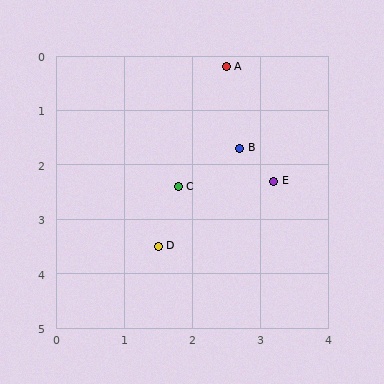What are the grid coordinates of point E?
Point E is at approximately (3.2, 2.3).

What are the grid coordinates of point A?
Point A is at approximately (2.5, 0.2).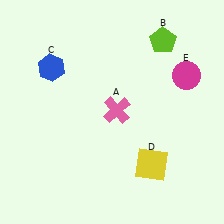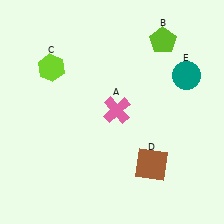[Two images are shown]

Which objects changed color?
C changed from blue to lime. D changed from yellow to brown. E changed from magenta to teal.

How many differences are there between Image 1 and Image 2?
There are 3 differences between the two images.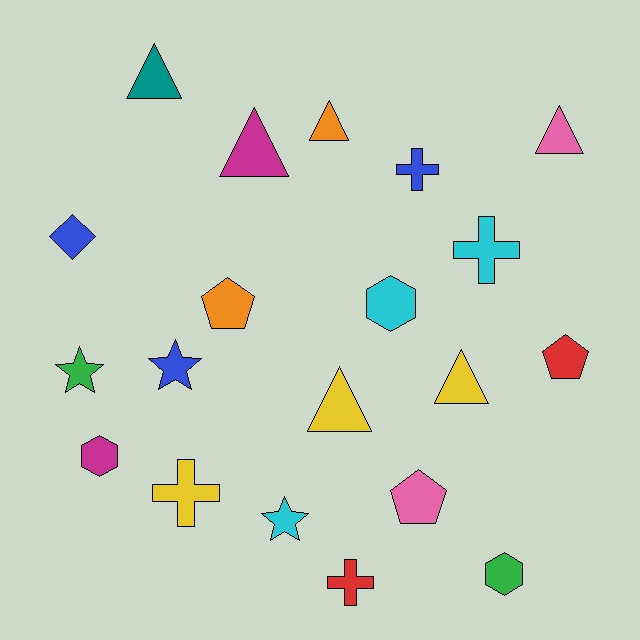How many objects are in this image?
There are 20 objects.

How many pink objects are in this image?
There are 2 pink objects.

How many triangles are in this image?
There are 6 triangles.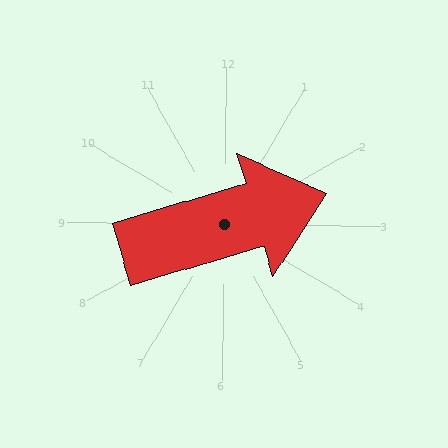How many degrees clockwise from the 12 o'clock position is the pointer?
Approximately 73 degrees.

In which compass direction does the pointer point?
East.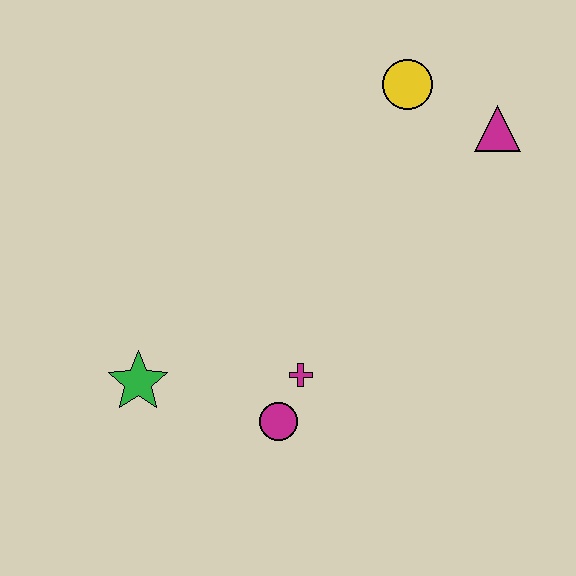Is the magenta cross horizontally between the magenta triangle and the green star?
Yes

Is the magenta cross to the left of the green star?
No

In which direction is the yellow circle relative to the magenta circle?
The yellow circle is above the magenta circle.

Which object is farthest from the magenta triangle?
The green star is farthest from the magenta triangle.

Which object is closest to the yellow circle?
The magenta triangle is closest to the yellow circle.